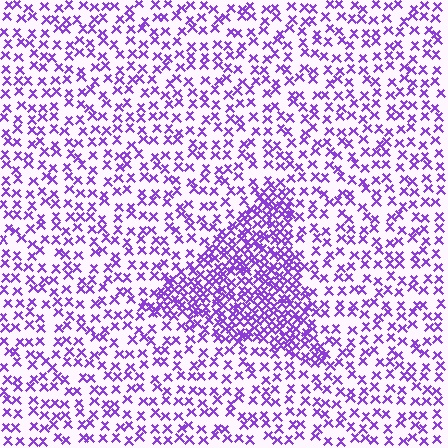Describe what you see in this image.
The image contains small purple elements arranged at two different densities. A triangle-shaped region is visible where the elements are more densely packed than the surrounding area.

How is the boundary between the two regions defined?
The boundary is defined by a change in element density (approximately 2.3x ratio). All elements are the same color, size, and shape.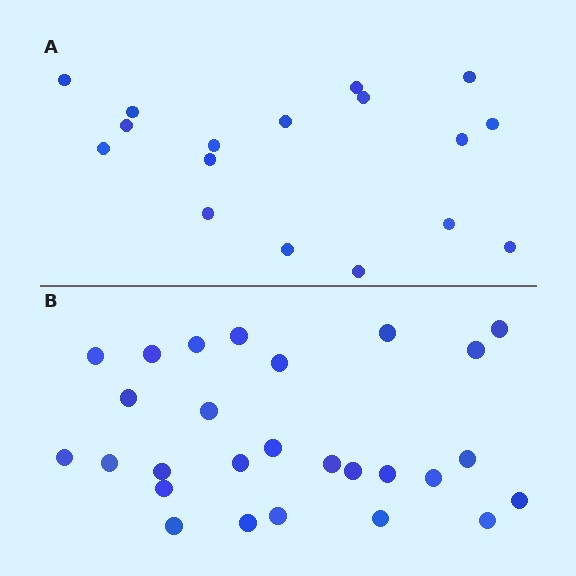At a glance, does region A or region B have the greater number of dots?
Region B (the bottom region) has more dots.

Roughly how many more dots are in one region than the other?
Region B has roughly 10 or so more dots than region A.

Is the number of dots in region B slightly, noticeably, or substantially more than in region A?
Region B has substantially more. The ratio is roughly 1.6 to 1.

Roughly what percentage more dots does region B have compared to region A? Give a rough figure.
About 60% more.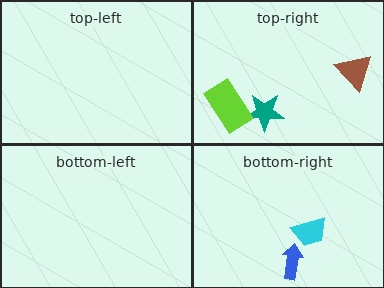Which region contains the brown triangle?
The top-right region.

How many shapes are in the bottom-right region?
2.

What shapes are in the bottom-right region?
The blue arrow, the cyan trapezoid.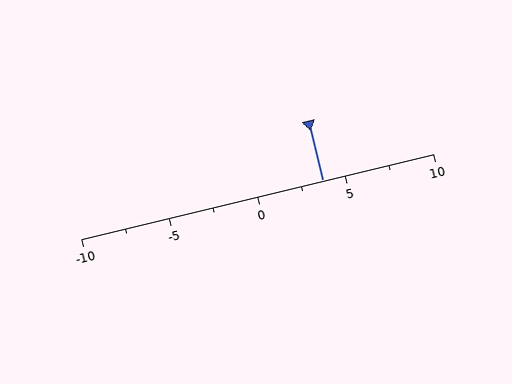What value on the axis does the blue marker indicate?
The marker indicates approximately 3.8.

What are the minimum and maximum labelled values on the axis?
The axis runs from -10 to 10.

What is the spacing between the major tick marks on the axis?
The major ticks are spaced 5 apart.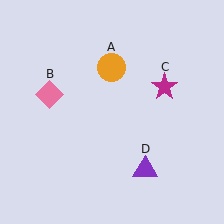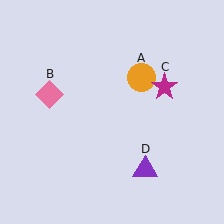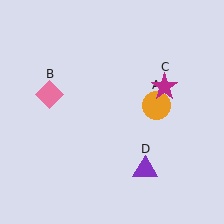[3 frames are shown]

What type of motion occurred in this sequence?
The orange circle (object A) rotated clockwise around the center of the scene.